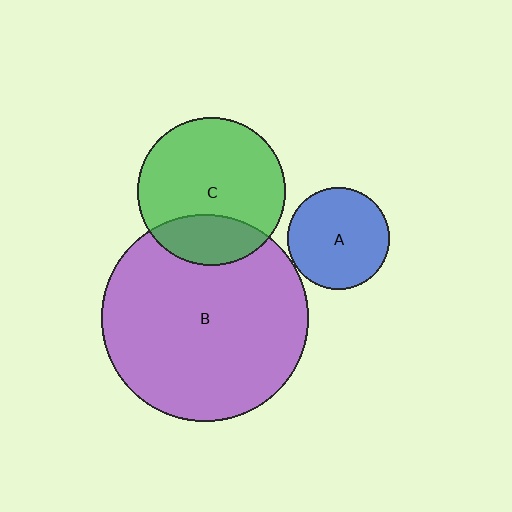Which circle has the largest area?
Circle B (purple).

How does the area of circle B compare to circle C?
Approximately 2.0 times.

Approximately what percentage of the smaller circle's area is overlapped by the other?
Approximately 25%.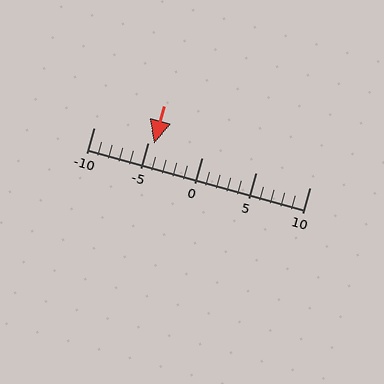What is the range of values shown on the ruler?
The ruler shows values from -10 to 10.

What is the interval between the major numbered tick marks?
The major tick marks are spaced 5 units apart.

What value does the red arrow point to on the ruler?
The red arrow points to approximately -4.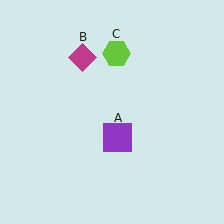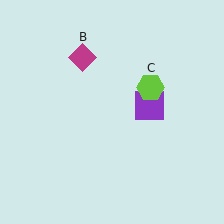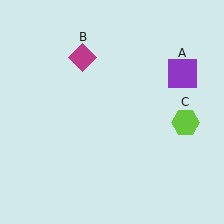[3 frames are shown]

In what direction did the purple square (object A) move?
The purple square (object A) moved up and to the right.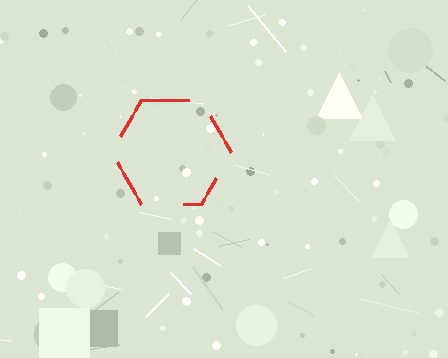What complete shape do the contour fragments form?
The contour fragments form a hexagon.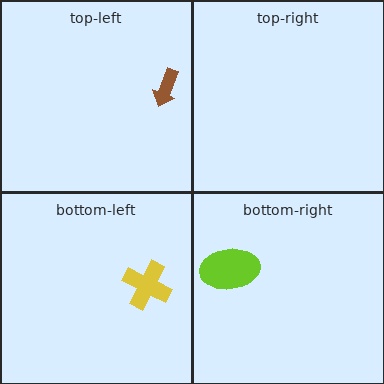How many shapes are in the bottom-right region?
1.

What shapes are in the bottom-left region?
The yellow cross.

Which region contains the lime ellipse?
The bottom-right region.